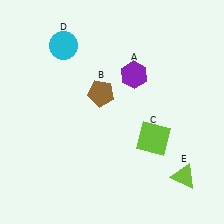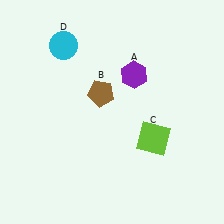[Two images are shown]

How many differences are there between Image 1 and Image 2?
There is 1 difference between the two images.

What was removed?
The lime triangle (E) was removed in Image 2.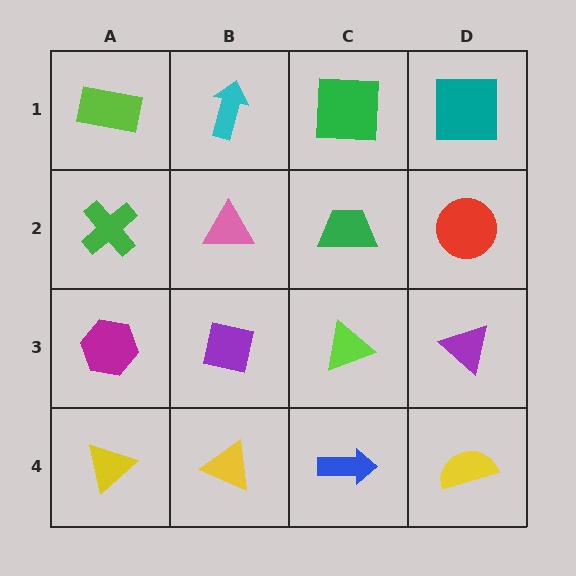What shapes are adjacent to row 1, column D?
A red circle (row 2, column D), a green square (row 1, column C).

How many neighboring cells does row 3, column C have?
4.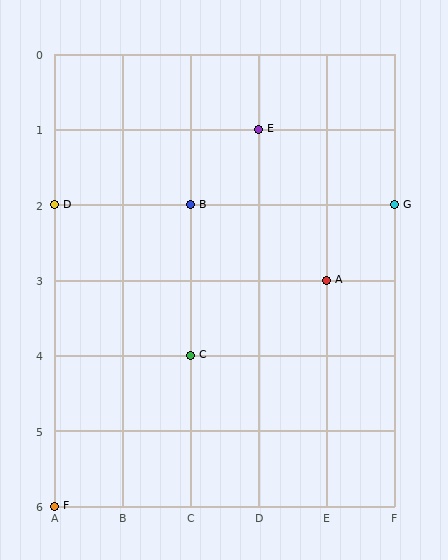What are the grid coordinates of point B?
Point B is at grid coordinates (C, 2).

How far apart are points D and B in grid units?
Points D and B are 2 columns apart.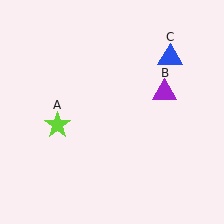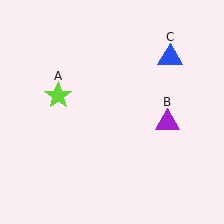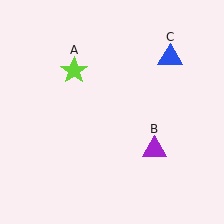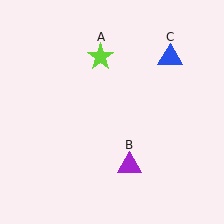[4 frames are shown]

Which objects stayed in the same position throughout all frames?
Blue triangle (object C) remained stationary.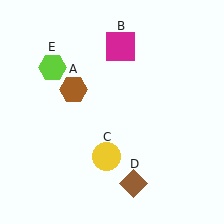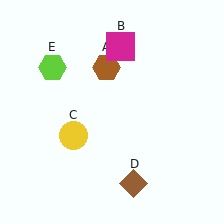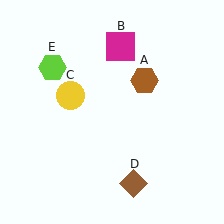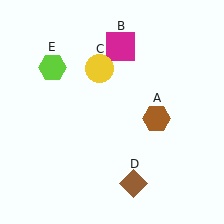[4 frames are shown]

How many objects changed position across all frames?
2 objects changed position: brown hexagon (object A), yellow circle (object C).